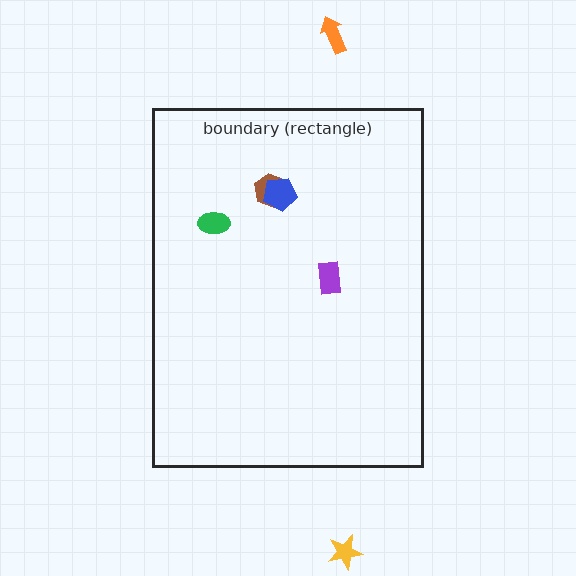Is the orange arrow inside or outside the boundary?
Outside.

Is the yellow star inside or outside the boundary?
Outside.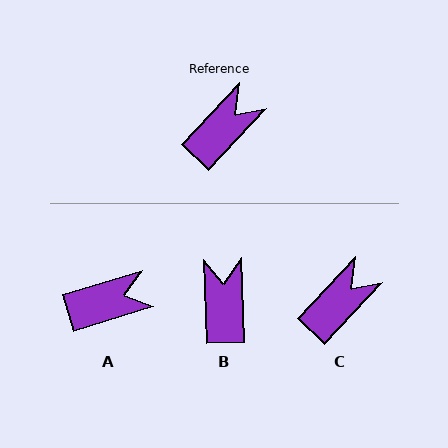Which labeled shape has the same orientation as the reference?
C.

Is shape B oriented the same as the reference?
No, it is off by about 45 degrees.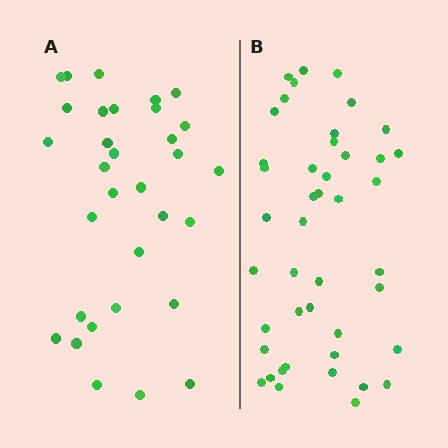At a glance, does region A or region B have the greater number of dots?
Region B (the right region) has more dots.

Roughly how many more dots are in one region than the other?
Region B has roughly 12 or so more dots than region A.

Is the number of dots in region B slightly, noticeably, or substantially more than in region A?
Region B has noticeably more, but not dramatically so. The ratio is roughly 1.4 to 1.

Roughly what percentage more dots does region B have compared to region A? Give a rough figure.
About 40% more.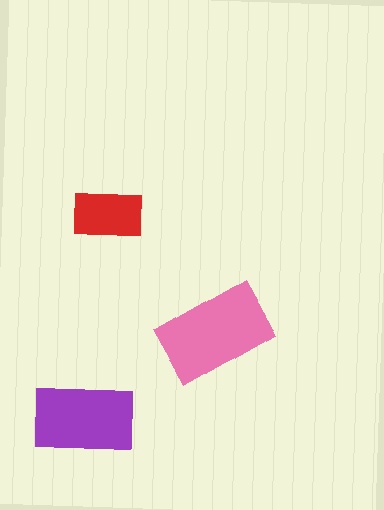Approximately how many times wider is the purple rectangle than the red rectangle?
About 1.5 times wider.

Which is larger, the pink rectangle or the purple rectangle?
The pink one.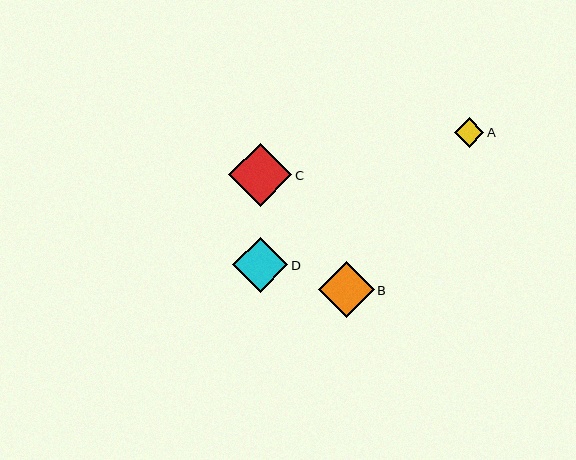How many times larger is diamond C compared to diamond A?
Diamond C is approximately 2.1 times the size of diamond A.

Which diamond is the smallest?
Diamond A is the smallest with a size of approximately 30 pixels.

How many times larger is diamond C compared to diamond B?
Diamond C is approximately 1.1 times the size of diamond B.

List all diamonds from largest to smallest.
From largest to smallest: C, B, D, A.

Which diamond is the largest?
Diamond C is the largest with a size of approximately 63 pixels.